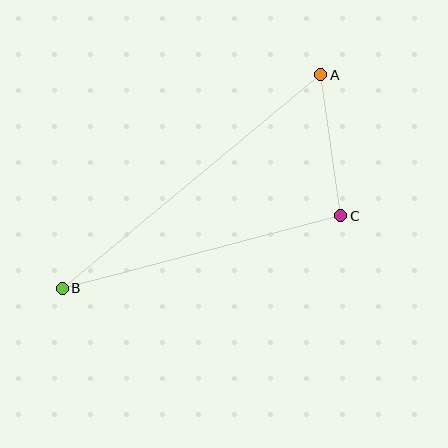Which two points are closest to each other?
Points A and C are closest to each other.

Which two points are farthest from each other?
Points A and B are farthest from each other.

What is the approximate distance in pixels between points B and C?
The distance between B and C is approximately 288 pixels.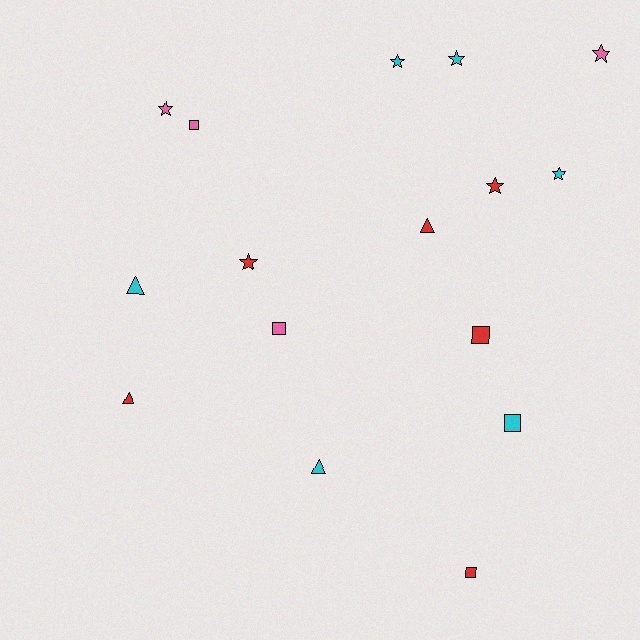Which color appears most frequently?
Cyan, with 6 objects.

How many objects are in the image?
There are 16 objects.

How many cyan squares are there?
There is 1 cyan square.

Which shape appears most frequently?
Star, with 7 objects.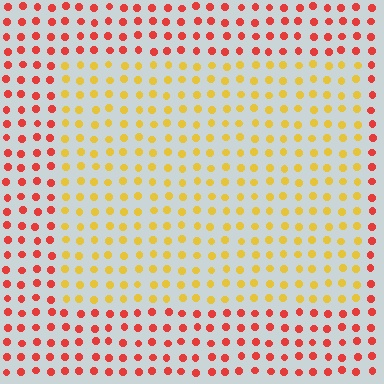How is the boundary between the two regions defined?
The boundary is defined purely by a slight shift in hue (about 48 degrees). Spacing, size, and orientation are identical on both sides.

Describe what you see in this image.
The image is filled with small red elements in a uniform arrangement. A rectangle-shaped region is visible where the elements are tinted to a slightly different hue, forming a subtle color boundary.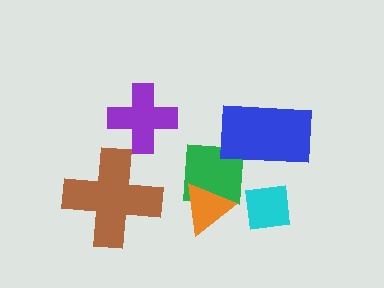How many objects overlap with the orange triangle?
1 object overlaps with the orange triangle.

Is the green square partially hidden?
Yes, it is partially covered by another shape.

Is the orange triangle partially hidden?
No, no other shape covers it.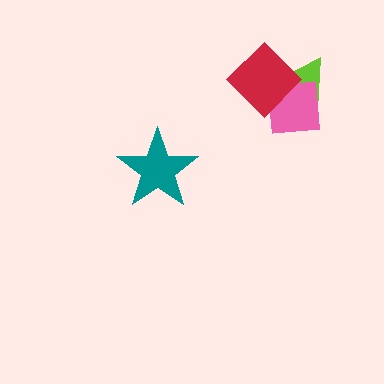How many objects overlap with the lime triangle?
2 objects overlap with the lime triangle.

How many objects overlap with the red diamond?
2 objects overlap with the red diamond.